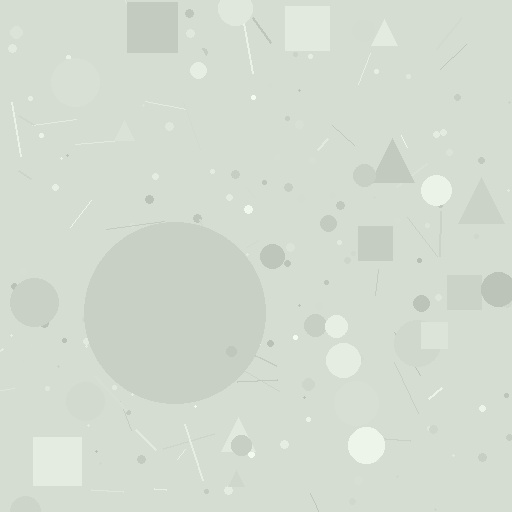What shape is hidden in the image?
A circle is hidden in the image.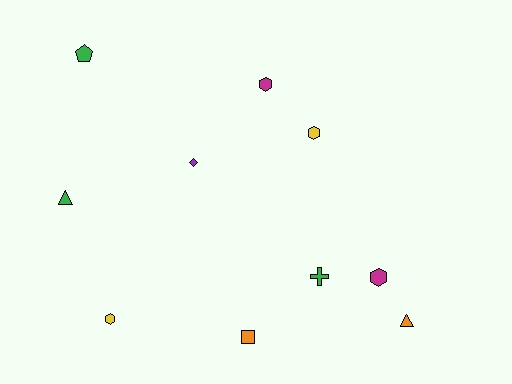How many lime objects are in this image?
There are no lime objects.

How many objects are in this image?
There are 10 objects.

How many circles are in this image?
There are no circles.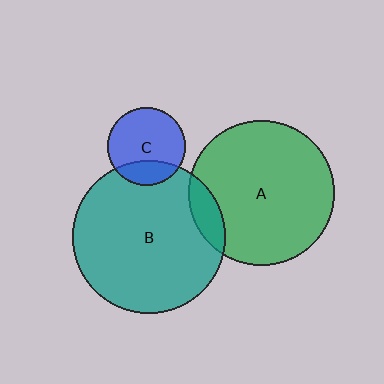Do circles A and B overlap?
Yes.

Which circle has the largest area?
Circle B (teal).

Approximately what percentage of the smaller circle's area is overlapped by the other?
Approximately 10%.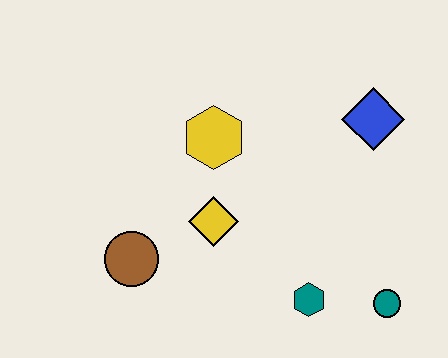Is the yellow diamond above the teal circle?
Yes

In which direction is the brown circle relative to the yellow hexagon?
The brown circle is below the yellow hexagon.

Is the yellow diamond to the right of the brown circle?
Yes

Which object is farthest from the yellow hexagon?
The teal circle is farthest from the yellow hexagon.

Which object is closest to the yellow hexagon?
The yellow diamond is closest to the yellow hexagon.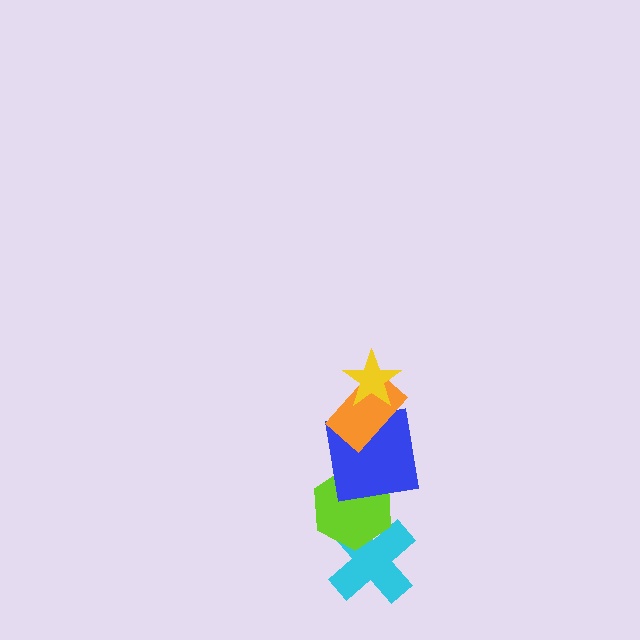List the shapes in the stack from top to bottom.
From top to bottom: the yellow star, the orange rectangle, the blue square, the lime hexagon, the cyan cross.